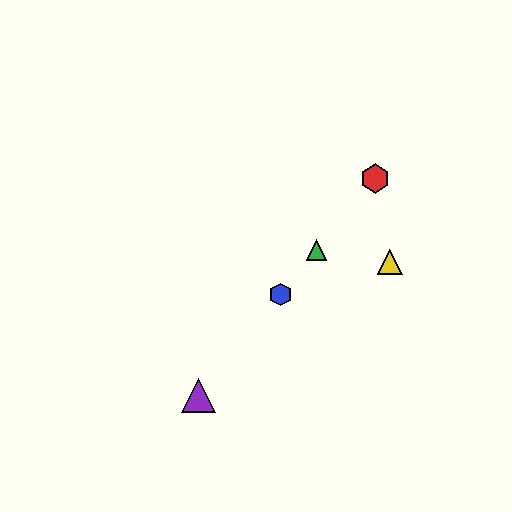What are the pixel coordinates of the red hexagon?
The red hexagon is at (375, 178).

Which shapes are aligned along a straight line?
The red hexagon, the blue hexagon, the green triangle, the purple triangle are aligned along a straight line.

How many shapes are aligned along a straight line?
4 shapes (the red hexagon, the blue hexagon, the green triangle, the purple triangle) are aligned along a straight line.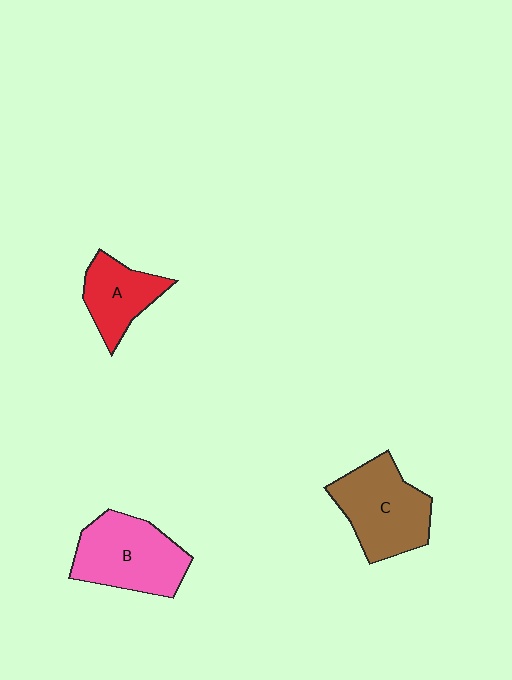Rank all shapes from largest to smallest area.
From largest to smallest: B (pink), C (brown), A (red).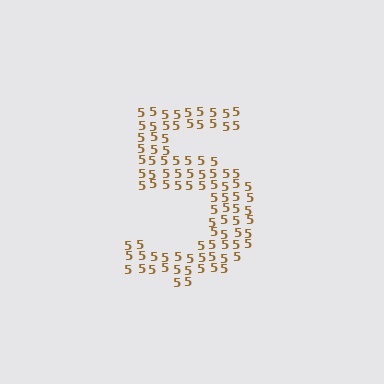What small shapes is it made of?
It is made of small digit 5's.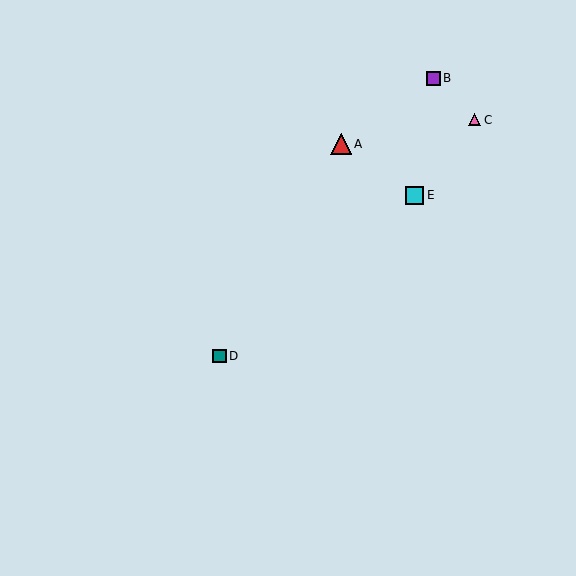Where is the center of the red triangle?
The center of the red triangle is at (341, 144).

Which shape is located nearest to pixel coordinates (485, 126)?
The pink triangle (labeled C) at (475, 120) is nearest to that location.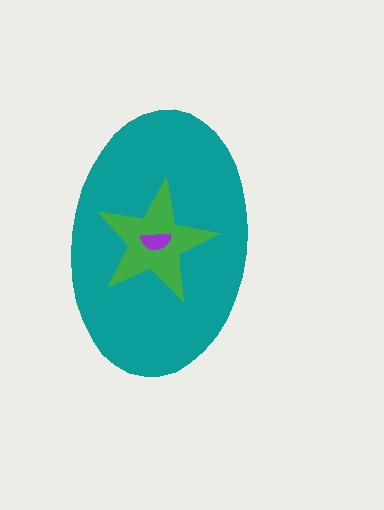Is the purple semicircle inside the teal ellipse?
Yes.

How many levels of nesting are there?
3.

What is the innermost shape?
The purple semicircle.